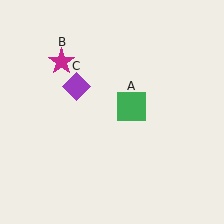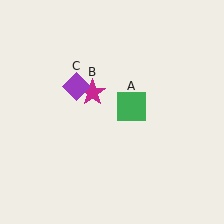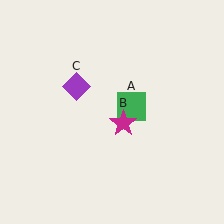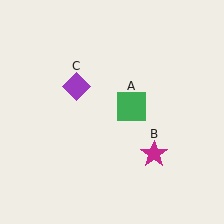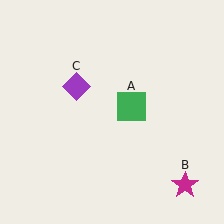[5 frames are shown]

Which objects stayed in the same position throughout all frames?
Green square (object A) and purple diamond (object C) remained stationary.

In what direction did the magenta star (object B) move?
The magenta star (object B) moved down and to the right.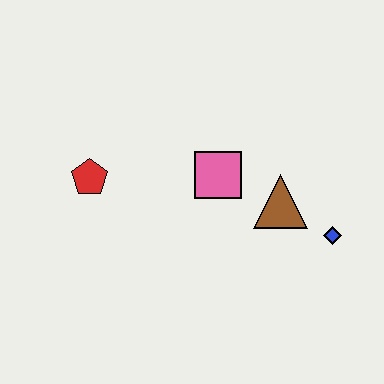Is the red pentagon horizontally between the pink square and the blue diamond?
No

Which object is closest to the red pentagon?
The pink square is closest to the red pentagon.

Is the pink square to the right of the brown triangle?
No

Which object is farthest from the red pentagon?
The blue diamond is farthest from the red pentagon.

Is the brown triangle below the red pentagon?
Yes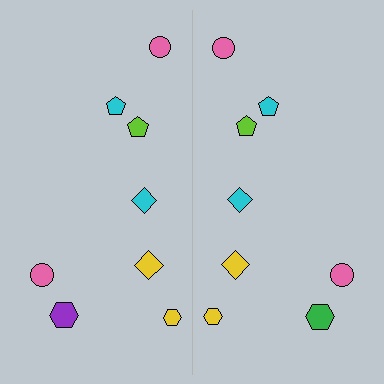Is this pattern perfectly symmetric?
No, the pattern is not perfectly symmetric. The green hexagon on the right side breaks the symmetry — its mirror counterpart is purple.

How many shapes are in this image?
There are 16 shapes in this image.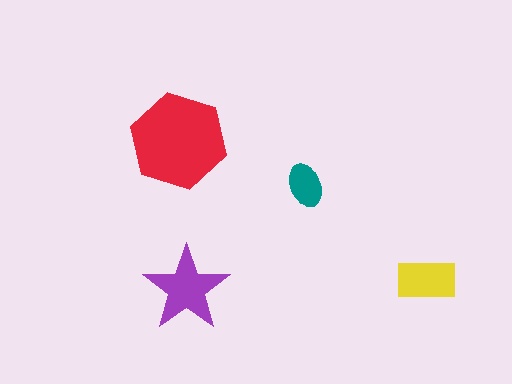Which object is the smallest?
The teal ellipse.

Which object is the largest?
The red hexagon.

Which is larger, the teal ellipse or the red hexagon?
The red hexagon.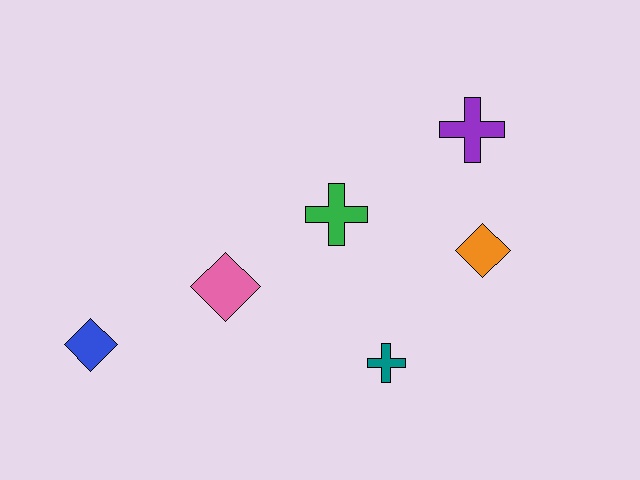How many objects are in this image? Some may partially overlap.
There are 6 objects.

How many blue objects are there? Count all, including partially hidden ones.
There is 1 blue object.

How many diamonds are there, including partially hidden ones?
There are 3 diamonds.